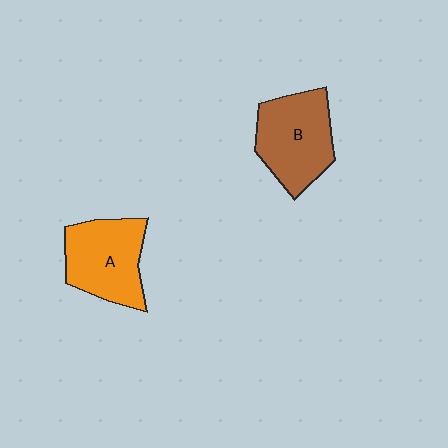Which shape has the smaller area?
Shape A (orange).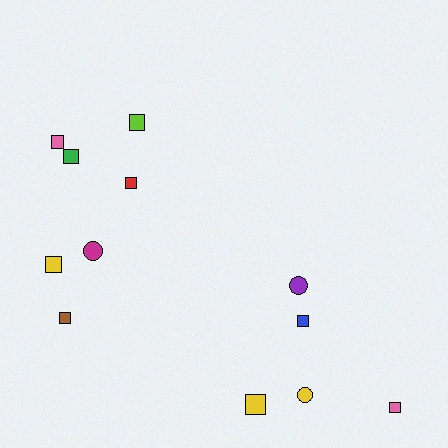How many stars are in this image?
There are no stars.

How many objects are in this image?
There are 12 objects.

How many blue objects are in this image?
There is 1 blue object.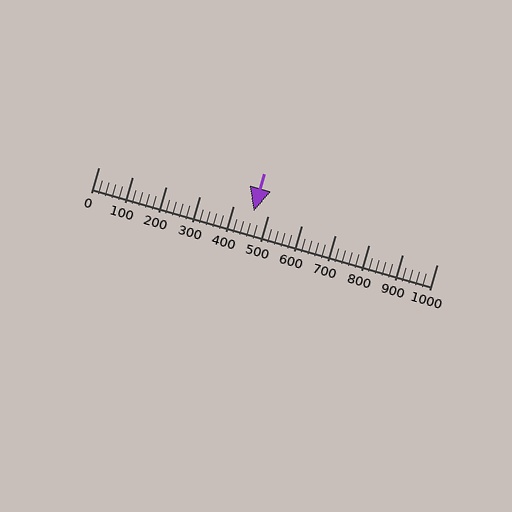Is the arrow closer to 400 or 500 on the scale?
The arrow is closer to 500.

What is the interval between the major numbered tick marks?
The major tick marks are spaced 100 units apart.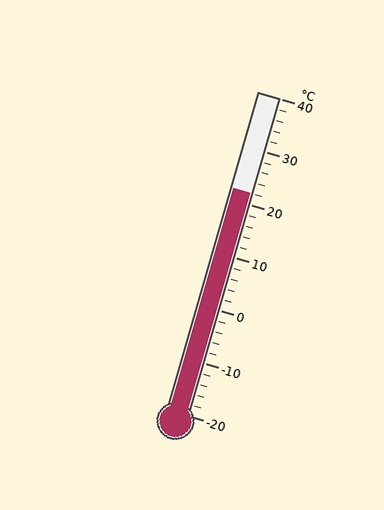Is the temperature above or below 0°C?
The temperature is above 0°C.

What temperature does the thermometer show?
The thermometer shows approximately 22°C.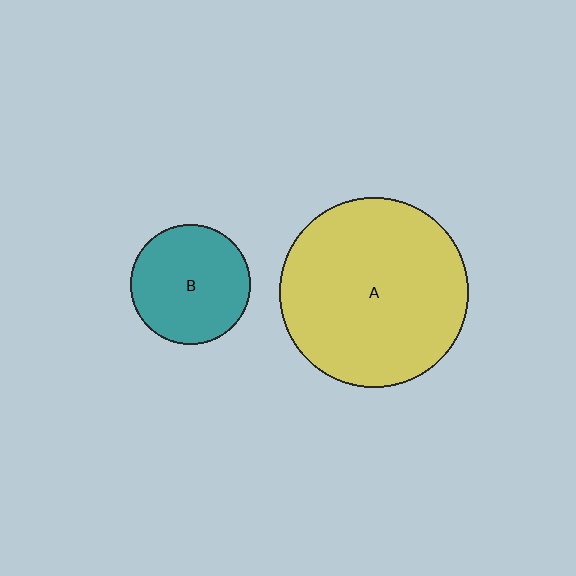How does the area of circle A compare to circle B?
Approximately 2.5 times.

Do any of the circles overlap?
No, none of the circles overlap.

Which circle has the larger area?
Circle A (yellow).